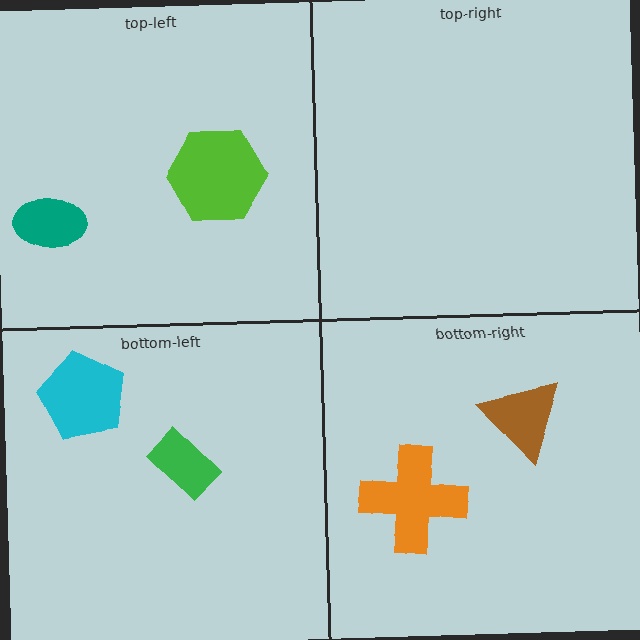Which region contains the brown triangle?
The bottom-right region.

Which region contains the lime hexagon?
The top-left region.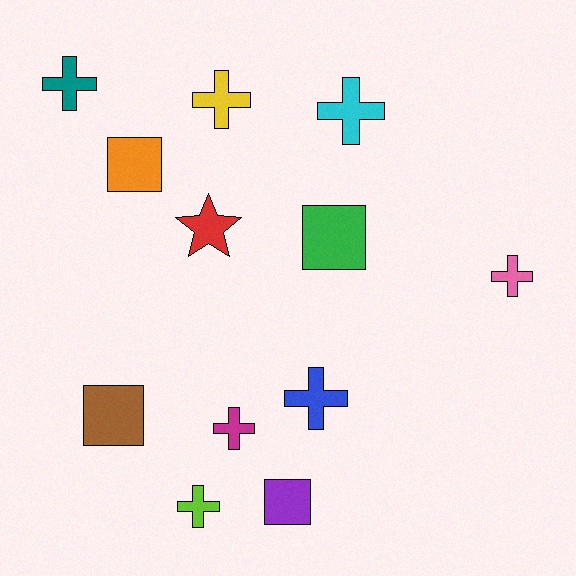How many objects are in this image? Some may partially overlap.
There are 12 objects.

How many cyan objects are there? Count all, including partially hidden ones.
There is 1 cyan object.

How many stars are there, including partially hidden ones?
There is 1 star.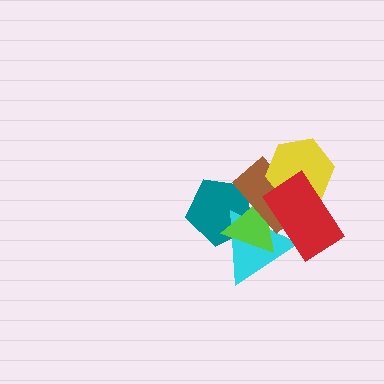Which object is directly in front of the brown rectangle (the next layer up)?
The yellow hexagon is directly in front of the brown rectangle.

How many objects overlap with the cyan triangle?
4 objects overlap with the cyan triangle.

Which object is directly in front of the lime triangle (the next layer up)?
The brown rectangle is directly in front of the lime triangle.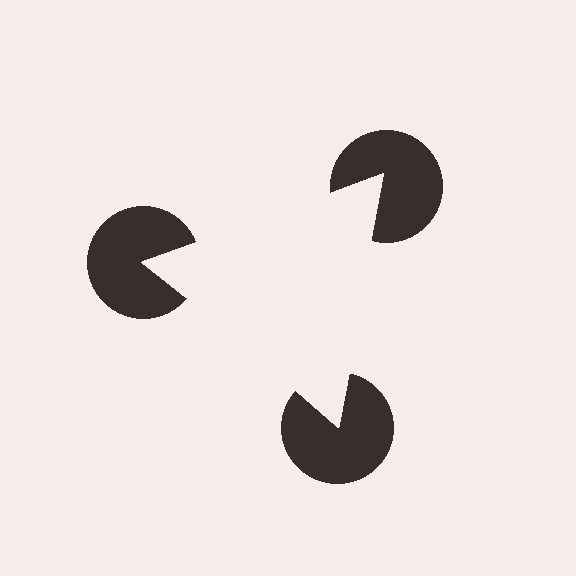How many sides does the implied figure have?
3 sides.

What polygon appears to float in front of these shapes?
An illusory triangle — its edges are inferred from the aligned wedge cuts in the pac-man discs, not physically drawn.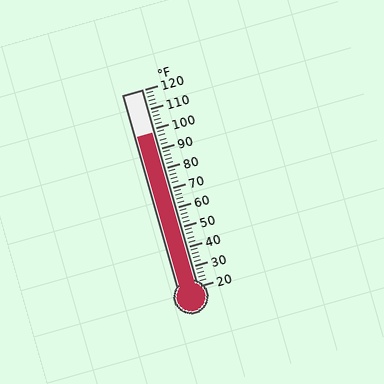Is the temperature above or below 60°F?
The temperature is above 60°F.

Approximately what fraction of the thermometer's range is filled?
The thermometer is filled to approximately 80% of its range.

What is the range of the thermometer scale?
The thermometer scale ranges from 20°F to 120°F.